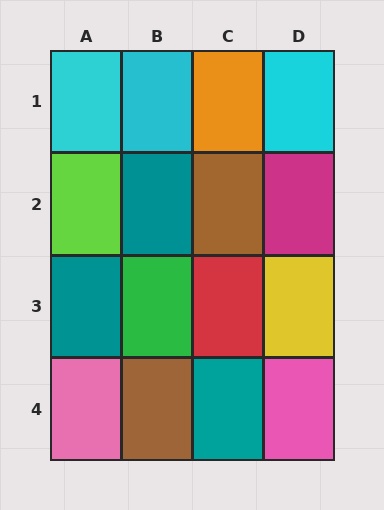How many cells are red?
1 cell is red.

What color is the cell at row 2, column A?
Lime.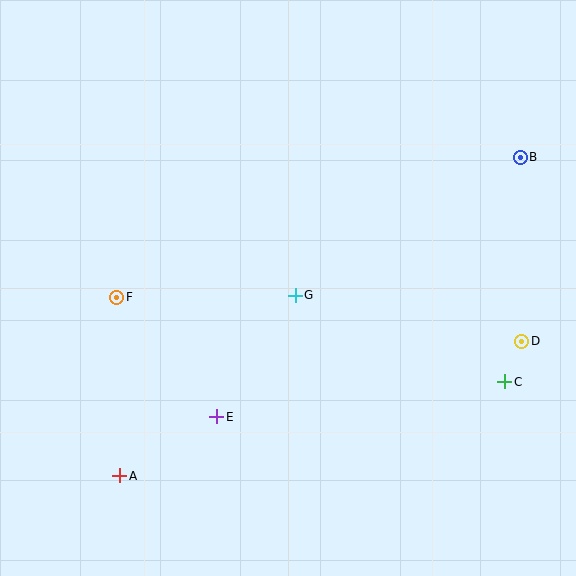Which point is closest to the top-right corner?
Point B is closest to the top-right corner.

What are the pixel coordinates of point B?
Point B is at (520, 157).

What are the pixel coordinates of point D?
Point D is at (522, 341).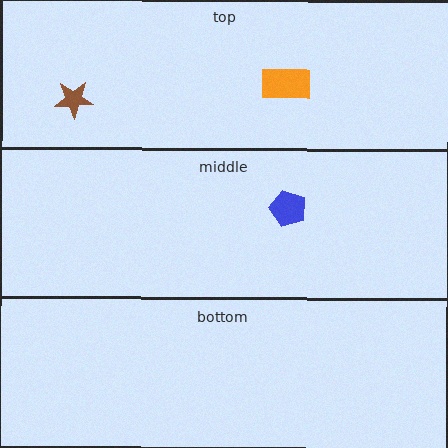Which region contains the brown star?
The top region.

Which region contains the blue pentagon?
The middle region.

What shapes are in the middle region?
The blue pentagon.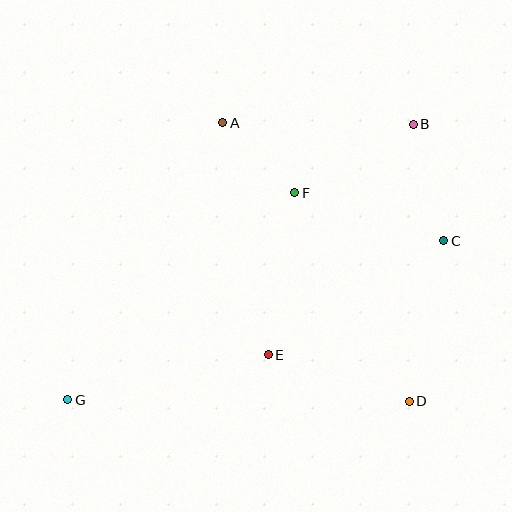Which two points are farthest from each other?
Points B and G are farthest from each other.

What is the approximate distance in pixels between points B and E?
The distance between B and E is approximately 273 pixels.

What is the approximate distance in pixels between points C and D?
The distance between C and D is approximately 164 pixels.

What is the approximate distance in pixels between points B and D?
The distance between B and D is approximately 277 pixels.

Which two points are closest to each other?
Points A and F are closest to each other.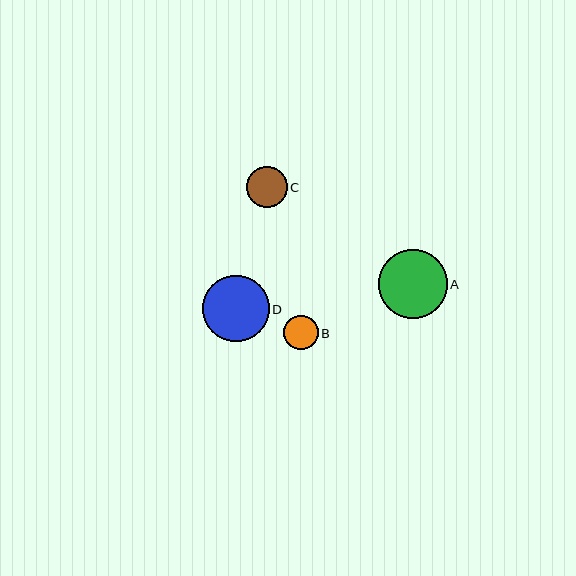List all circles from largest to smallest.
From largest to smallest: A, D, C, B.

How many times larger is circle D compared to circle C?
Circle D is approximately 1.6 times the size of circle C.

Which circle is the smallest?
Circle B is the smallest with a size of approximately 34 pixels.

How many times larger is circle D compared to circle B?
Circle D is approximately 1.9 times the size of circle B.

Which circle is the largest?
Circle A is the largest with a size of approximately 69 pixels.